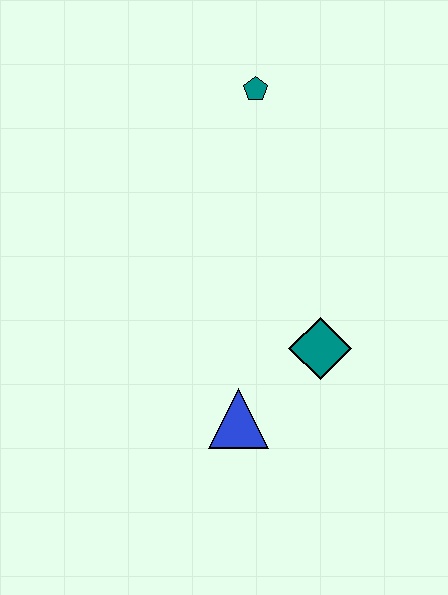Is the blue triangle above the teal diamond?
No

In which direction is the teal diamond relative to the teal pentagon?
The teal diamond is below the teal pentagon.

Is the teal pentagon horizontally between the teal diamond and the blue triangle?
Yes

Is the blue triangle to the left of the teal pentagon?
Yes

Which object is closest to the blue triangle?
The teal diamond is closest to the blue triangle.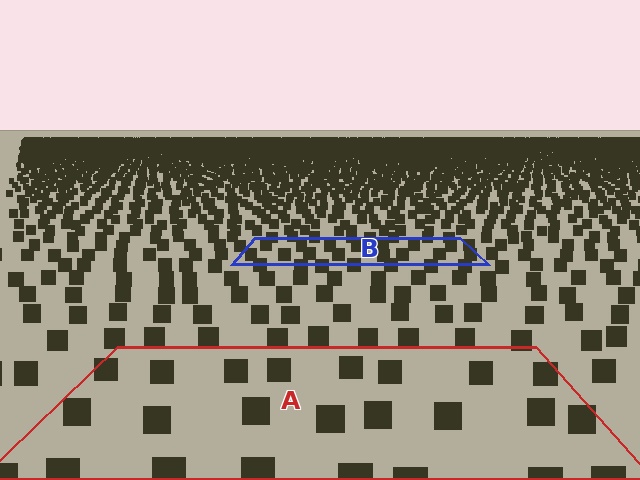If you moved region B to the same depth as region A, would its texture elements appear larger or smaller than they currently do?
They would appear larger. At a closer depth, the same texture elements are projected at a bigger on-screen size.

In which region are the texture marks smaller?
The texture marks are smaller in region B, because it is farther away.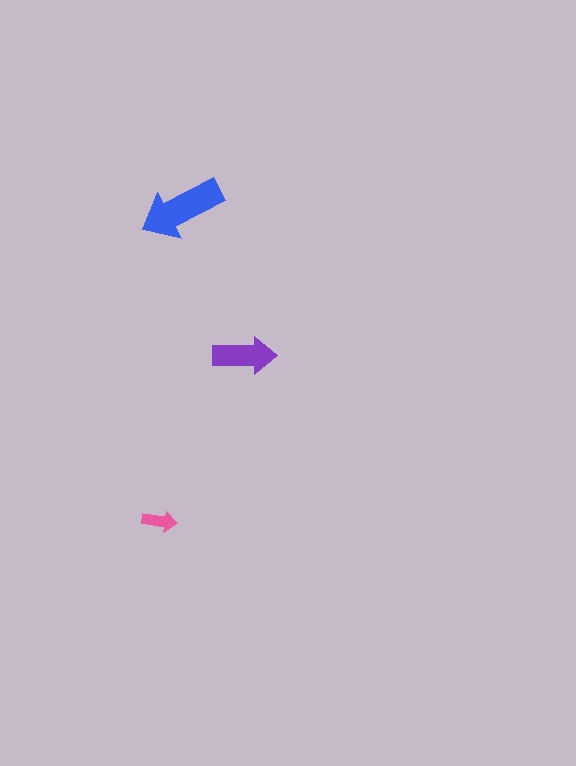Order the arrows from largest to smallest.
the blue one, the purple one, the pink one.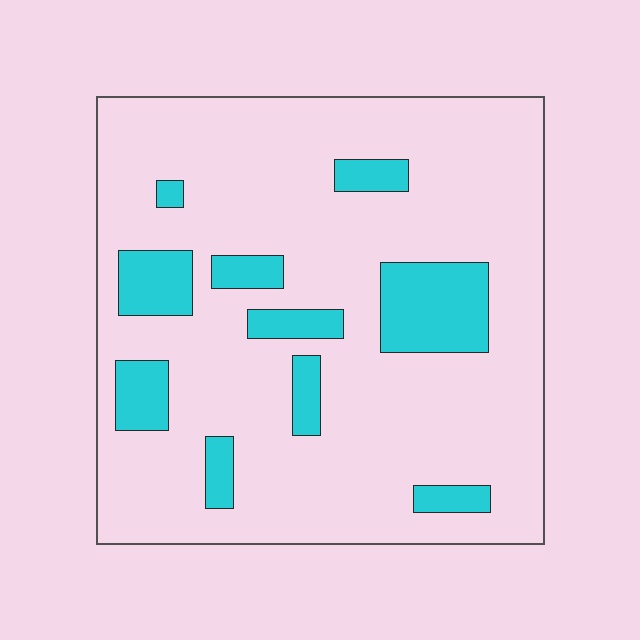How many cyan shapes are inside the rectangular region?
10.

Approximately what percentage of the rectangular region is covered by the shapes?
Approximately 15%.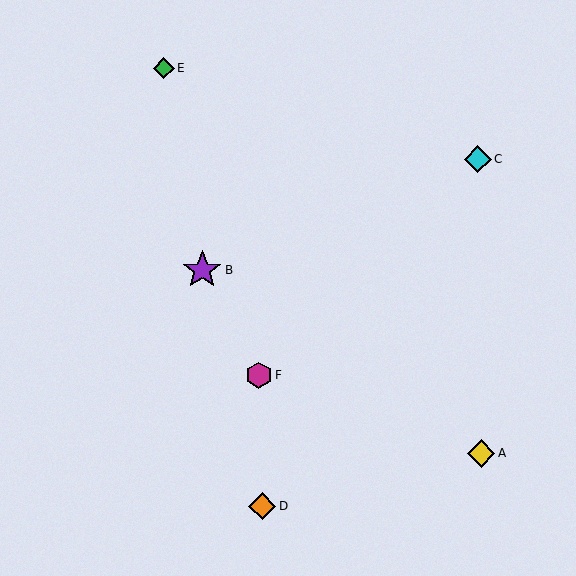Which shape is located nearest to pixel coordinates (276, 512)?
The orange diamond (labeled D) at (262, 506) is nearest to that location.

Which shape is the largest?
The purple star (labeled B) is the largest.